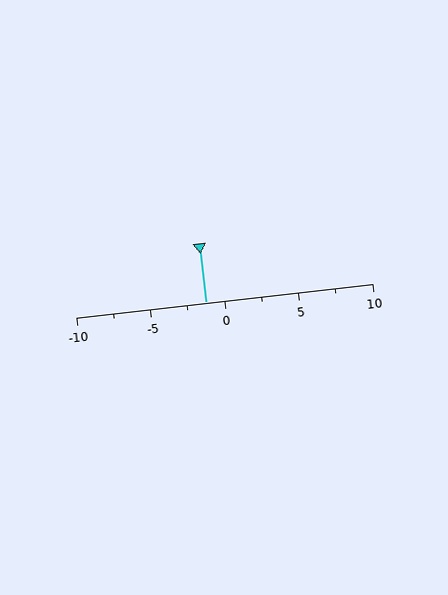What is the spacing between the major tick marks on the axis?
The major ticks are spaced 5 apart.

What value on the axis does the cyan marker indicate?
The marker indicates approximately -1.2.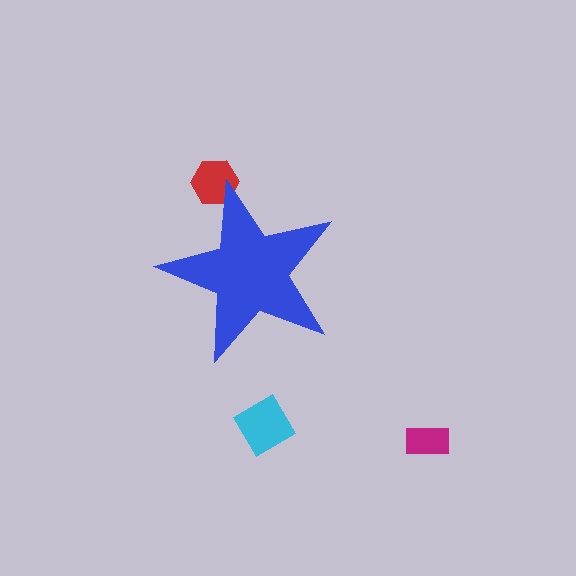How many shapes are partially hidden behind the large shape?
1 shape is partially hidden.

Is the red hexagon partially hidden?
Yes, the red hexagon is partially hidden behind the blue star.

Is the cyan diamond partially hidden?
No, the cyan diamond is fully visible.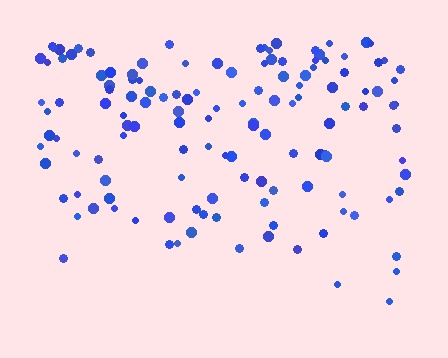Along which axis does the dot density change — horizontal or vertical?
Vertical.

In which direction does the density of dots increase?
From bottom to top, with the top side densest.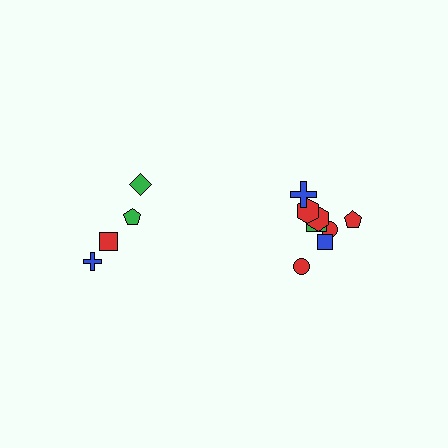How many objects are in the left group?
There are 4 objects.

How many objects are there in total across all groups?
There are 12 objects.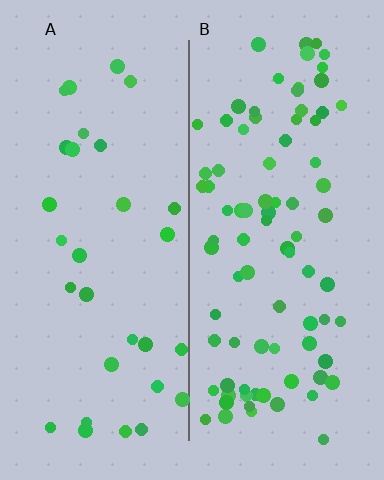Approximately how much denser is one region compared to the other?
Approximately 2.7× — region B over region A.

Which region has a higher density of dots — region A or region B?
B (the right).